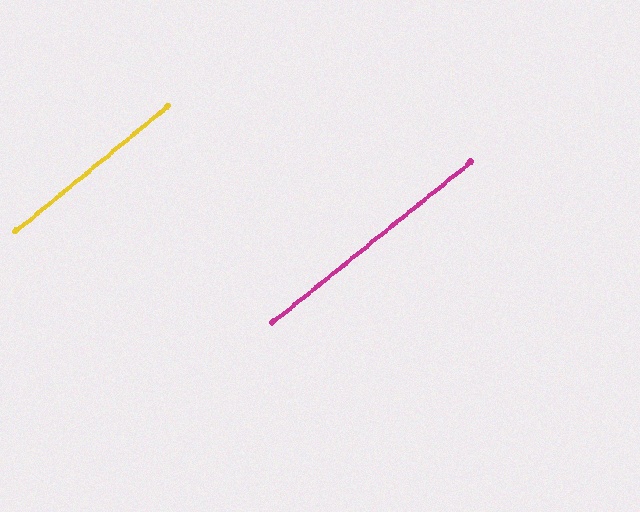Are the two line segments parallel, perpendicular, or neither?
Parallel — their directions differ by only 0.4°.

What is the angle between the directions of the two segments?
Approximately 0 degrees.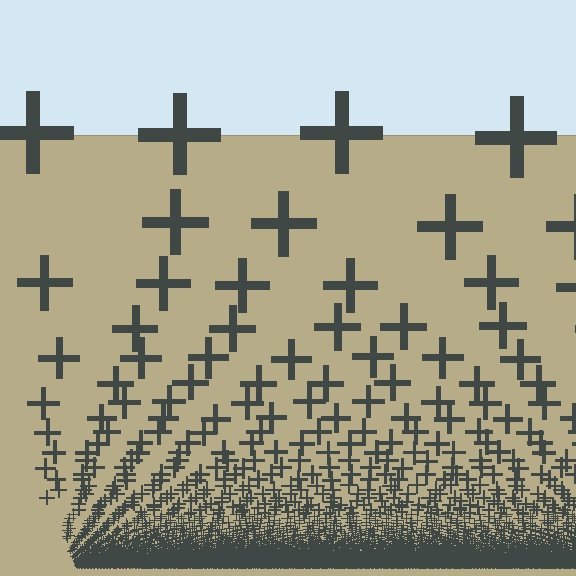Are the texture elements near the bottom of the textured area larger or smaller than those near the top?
Smaller. The gradient is inverted — elements near the bottom are smaller and denser.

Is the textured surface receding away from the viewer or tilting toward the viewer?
The surface appears to tilt toward the viewer. Texture elements get larger and sparser toward the top.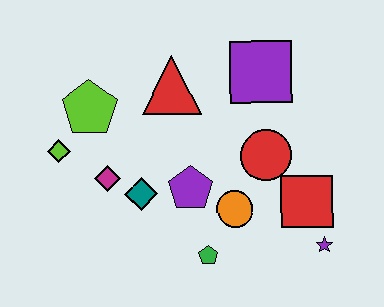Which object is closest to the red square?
The purple star is closest to the red square.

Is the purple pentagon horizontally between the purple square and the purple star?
No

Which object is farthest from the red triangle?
The purple star is farthest from the red triangle.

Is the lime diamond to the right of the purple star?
No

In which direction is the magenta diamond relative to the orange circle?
The magenta diamond is to the left of the orange circle.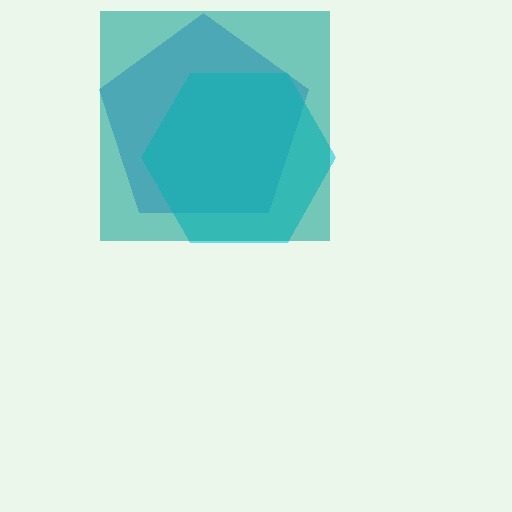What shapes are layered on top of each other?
The layered shapes are: a blue pentagon, a cyan hexagon, a teal square.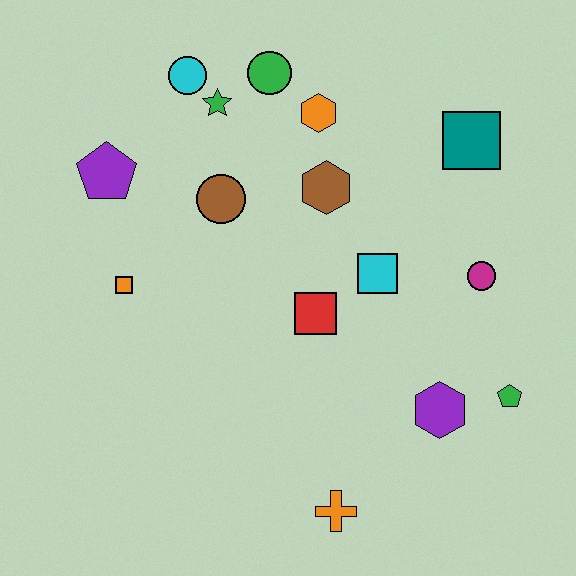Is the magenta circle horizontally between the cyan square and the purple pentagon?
No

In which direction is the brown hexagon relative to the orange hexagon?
The brown hexagon is below the orange hexagon.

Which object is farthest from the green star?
The orange cross is farthest from the green star.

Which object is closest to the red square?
The cyan square is closest to the red square.